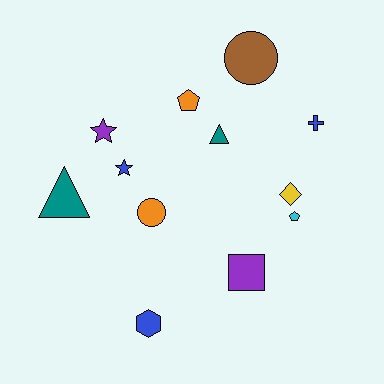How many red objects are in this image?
There are no red objects.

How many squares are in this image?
There is 1 square.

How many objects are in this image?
There are 12 objects.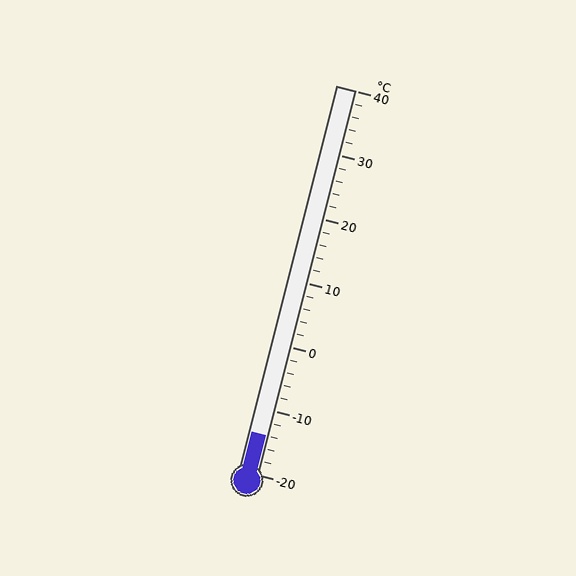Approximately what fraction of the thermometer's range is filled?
The thermometer is filled to approximately 10% of its range.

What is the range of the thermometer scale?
The thermometer scale ranges from -20°C to 40°C.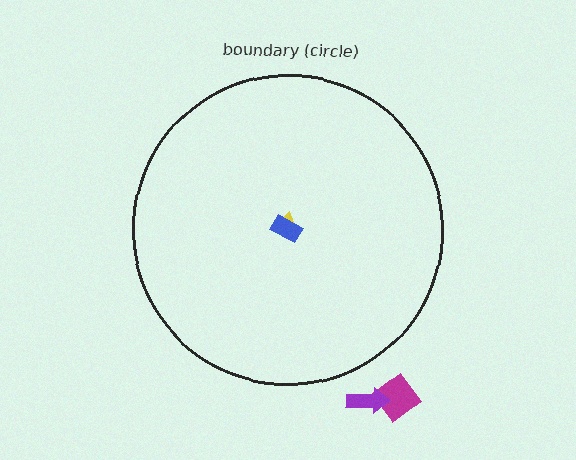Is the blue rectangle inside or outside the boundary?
Inside.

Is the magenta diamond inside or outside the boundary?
Outside.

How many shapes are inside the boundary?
2 inside, 2 outside.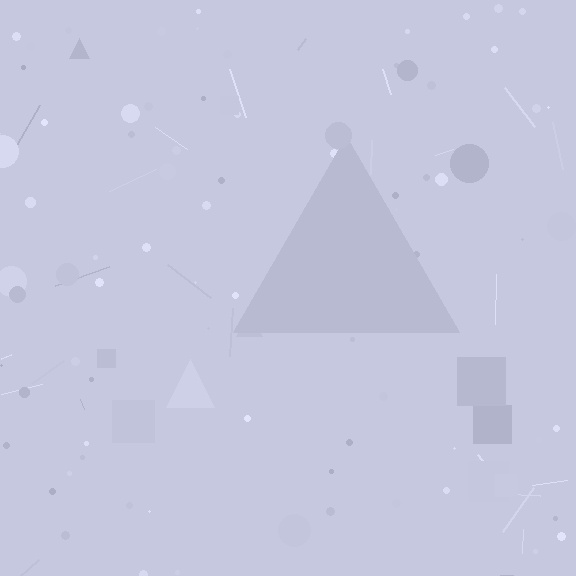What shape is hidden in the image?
A triangle is hidden in the image.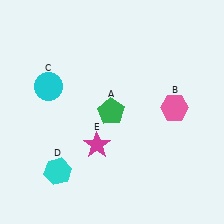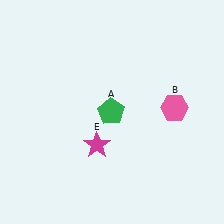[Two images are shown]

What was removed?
The cyan circle (C), the cyan hexagon (D) were removed in Image 2.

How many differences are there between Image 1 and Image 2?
There are 2 differences between the two images.